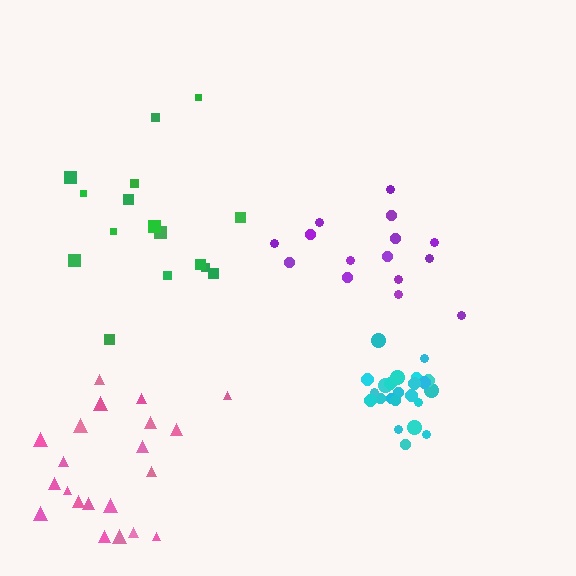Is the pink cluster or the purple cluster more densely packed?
Purple.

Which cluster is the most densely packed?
Cyan.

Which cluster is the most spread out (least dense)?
Green.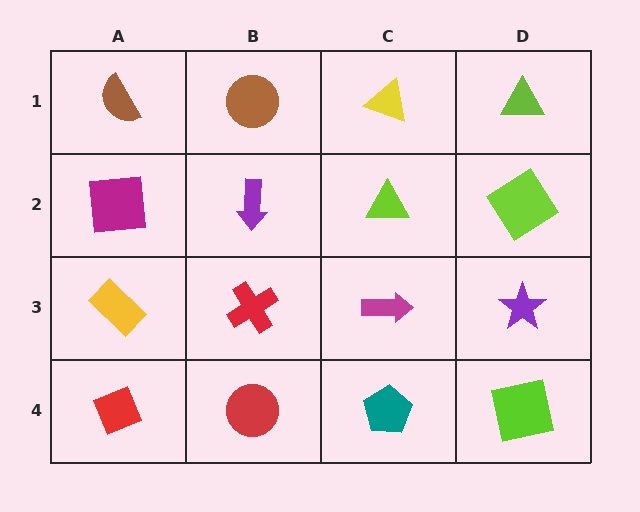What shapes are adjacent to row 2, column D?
A lime triangle (row 1, column D), a purple star (row 3, column D), a lime triangle (row 2, column C).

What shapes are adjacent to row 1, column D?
A lime diamond (row 2, column D), a yellow triangle (row 1, column C).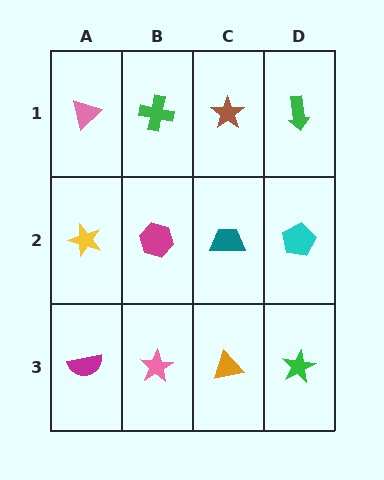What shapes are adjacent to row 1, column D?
A cyan pentagon (row 2, column D), a brown star (row 1, column C).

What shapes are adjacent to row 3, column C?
A teal trapezoid (row 2, column C), a pink star (row 3, column B), a green star (row 3, column D).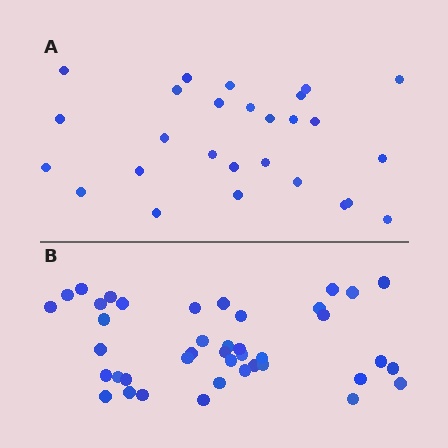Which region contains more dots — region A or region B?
Region B (the bottom region) has more dots.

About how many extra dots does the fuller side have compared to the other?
Region B has approximately 15 more dots than region A.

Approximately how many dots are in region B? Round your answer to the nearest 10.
About 40 dots. (The exact count is 41, which rounds to 40.)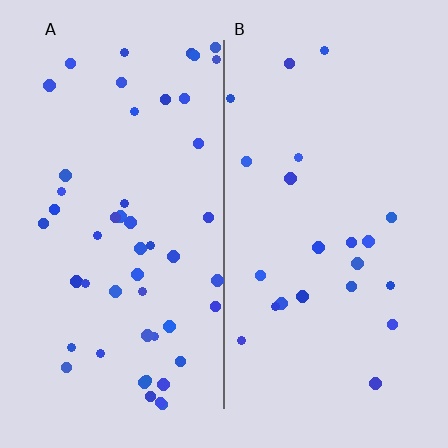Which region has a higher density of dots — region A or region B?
A (the left).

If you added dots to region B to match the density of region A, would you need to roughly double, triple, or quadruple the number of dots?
Approximately double.